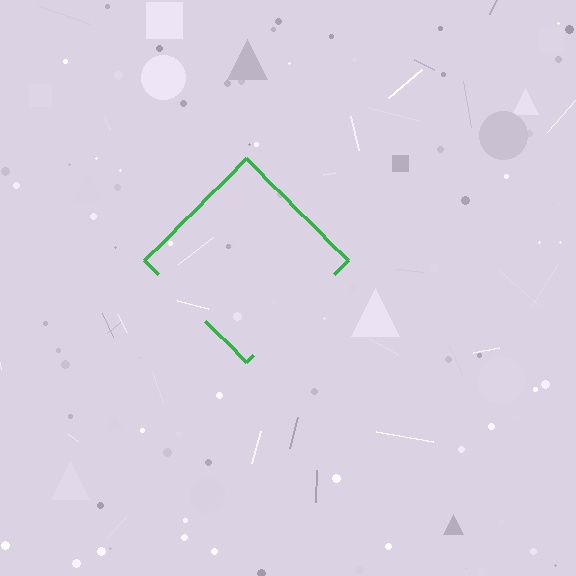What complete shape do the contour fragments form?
The contour fragments form a diamond.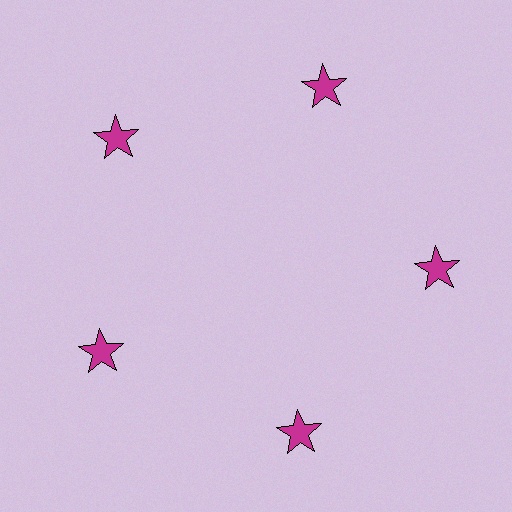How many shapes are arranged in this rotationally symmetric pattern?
There are 5 shapes, arranged in 5 groups of 1.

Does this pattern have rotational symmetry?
Yes, this pattern has 5-fold rotational symmetry. It looks the same after rotating 72 degrees around the center.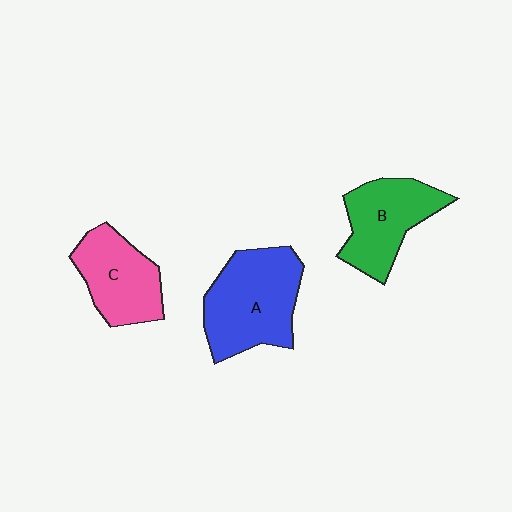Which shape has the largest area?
Shape A (blue).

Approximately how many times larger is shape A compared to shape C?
Approximately 1.4 times.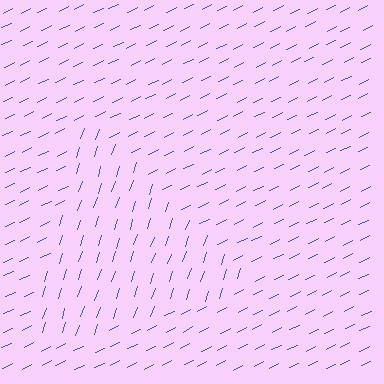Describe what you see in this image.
The image is filled with small blue line segments. A triangle region in the image has lines oriented differently from the surrounding lines, creating a visible texture boundary.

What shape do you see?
I see a triangle.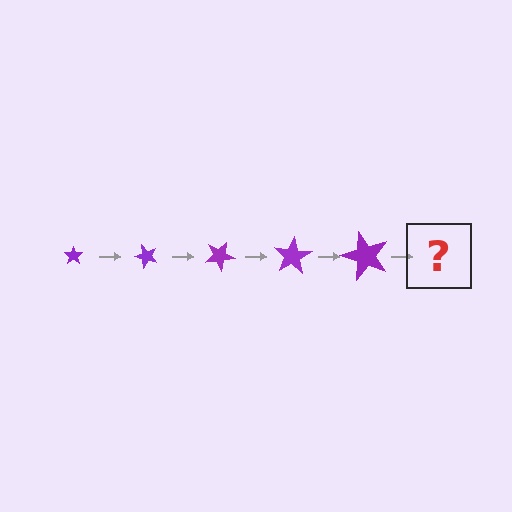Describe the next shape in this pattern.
It should be a star, larger than the previous one and rotated 250 degrees from the start.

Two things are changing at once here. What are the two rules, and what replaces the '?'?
The two rules are that the star grows larger each step and it rotates 50 degrees each step. The '?' should be a star, larger than the previous one and rotated 250 degrees from the start.